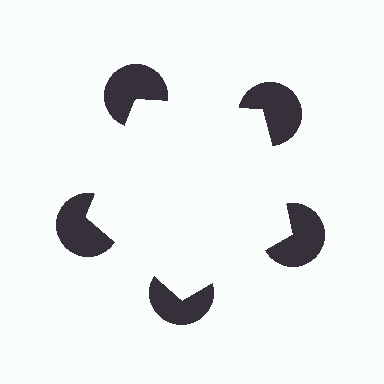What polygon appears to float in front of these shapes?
An illusory pentagon — its edges are inferred from the aligned wedge cuts in the pac-man discs, not physically drawn.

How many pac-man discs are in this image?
There are 5 — one at each vertex of the illusory pentagon.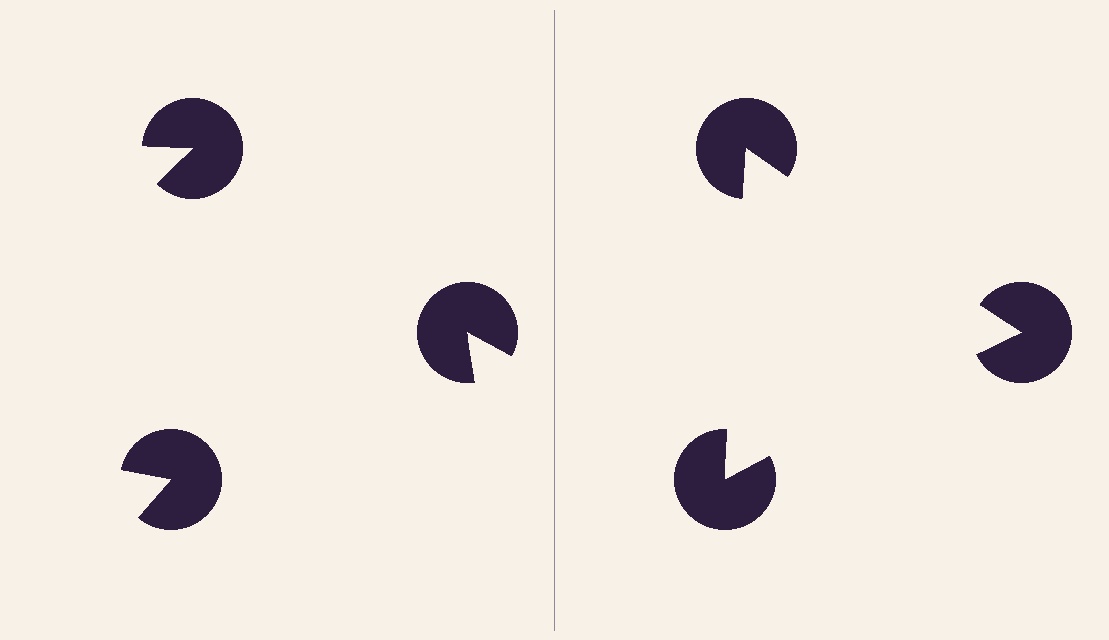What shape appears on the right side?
An illusory triangle.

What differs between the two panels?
The pac-man discs are positioned identically on both sides; only the wedge orientations differ. On the right they align to a triangle; on the left they are misaligned.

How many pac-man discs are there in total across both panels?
6 — 3 on each side.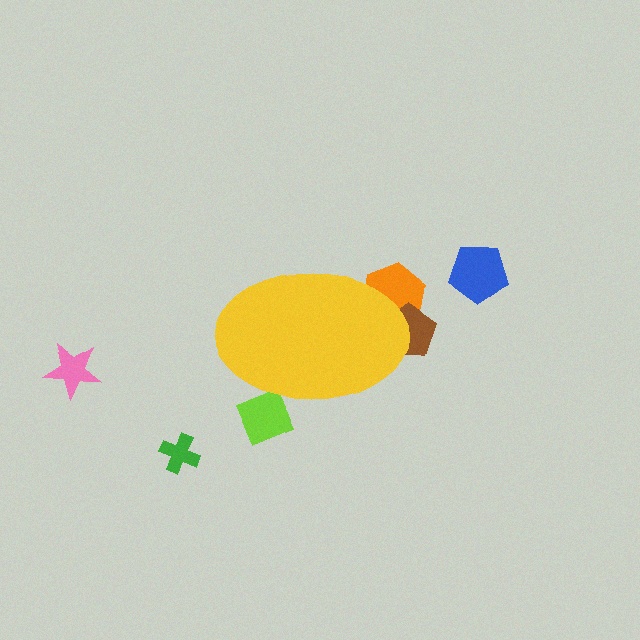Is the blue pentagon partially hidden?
No, the blue pentagon is fully visible.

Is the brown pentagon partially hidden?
Yes, the brown pentagon is partially hidden behind the yellow ellipse.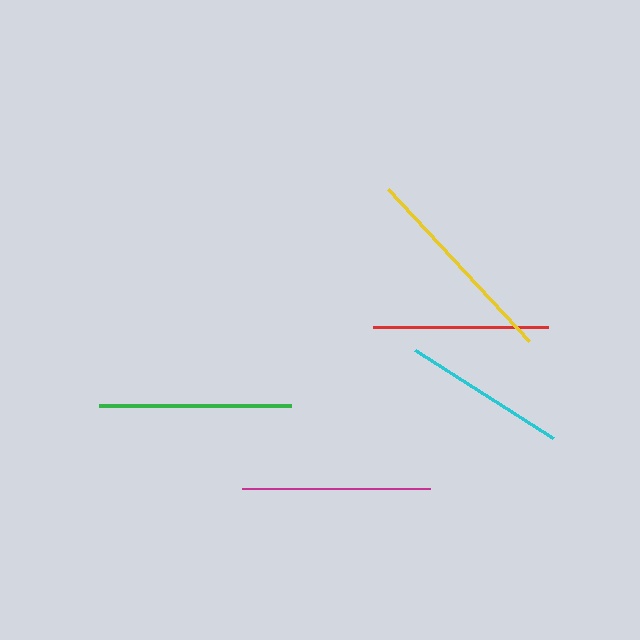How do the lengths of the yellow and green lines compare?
The yellow and green lines are approximately the same length.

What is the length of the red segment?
The red segment is approximately 176 pixels long.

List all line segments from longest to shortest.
From longest to shortest: yellow, green, magenta, red, cyan.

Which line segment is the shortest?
The cyan line is the shortest at approximately 163 pixels.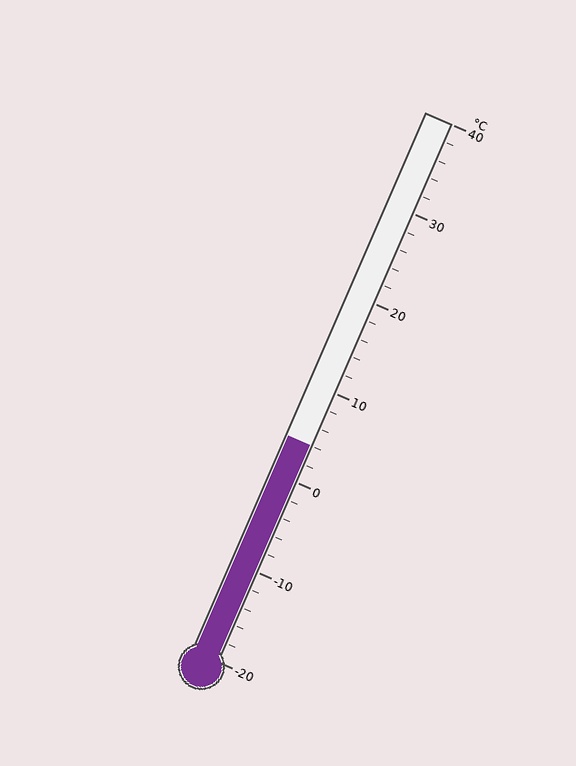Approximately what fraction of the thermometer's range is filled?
The thermometer is filled to approximately 40% of its range.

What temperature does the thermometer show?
The thermometer shows approximately 4°C.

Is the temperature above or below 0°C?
The temperature is above 0°C.